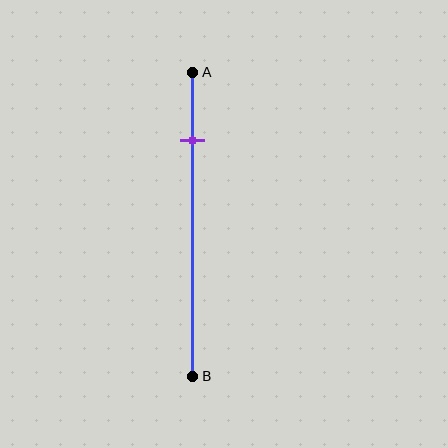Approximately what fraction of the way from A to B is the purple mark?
The purple mark is approximately 20% of the way from A to B.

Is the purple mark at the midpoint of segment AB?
No, the mark is at about 20% from A, not at the 50% midpoint.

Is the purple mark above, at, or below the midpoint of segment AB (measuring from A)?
The purple mark is above the midpoint of segment AB.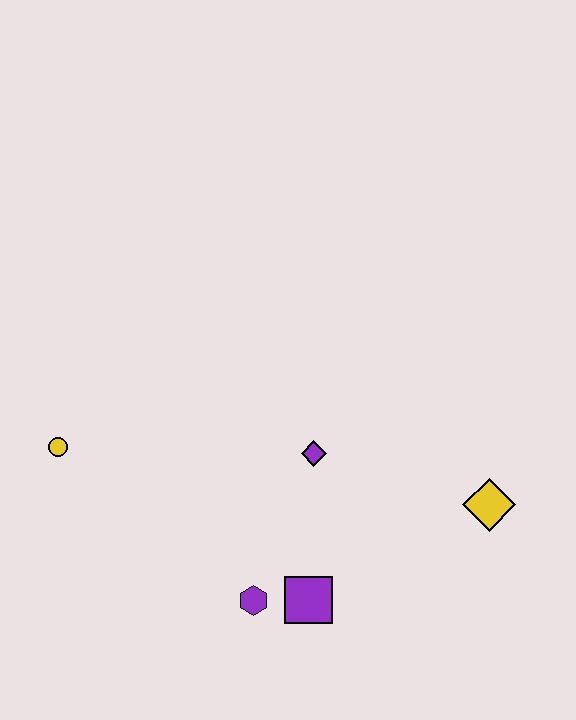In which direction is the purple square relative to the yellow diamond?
The purple square is to the left of the yellow diamond.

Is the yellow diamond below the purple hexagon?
No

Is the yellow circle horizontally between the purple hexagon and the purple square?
No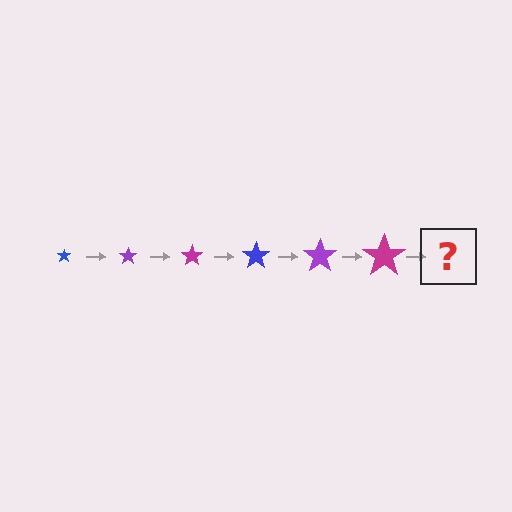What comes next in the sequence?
The next element should be a blue star, larger than the previous one.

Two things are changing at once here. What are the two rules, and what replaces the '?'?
The two rules are that the star grows larger each step and the color cycles through blue, purple, and magenta. The '?' should be a blue star, larger than the previous one.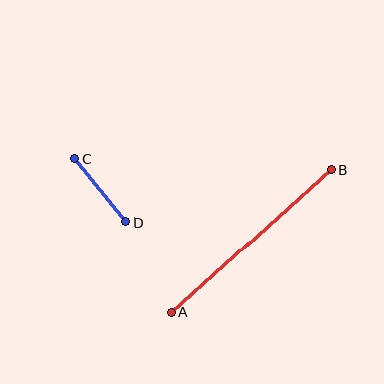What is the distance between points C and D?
The distance is approximately 81 pixels.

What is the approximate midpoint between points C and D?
The midpoint is at approximately (100, 190) pixels.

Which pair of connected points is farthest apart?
Points A and B are farthest apart.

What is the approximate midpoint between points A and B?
The midpoint is at approximately (251, 241) pixels.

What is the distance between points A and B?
The distance is approximately 215 pixels.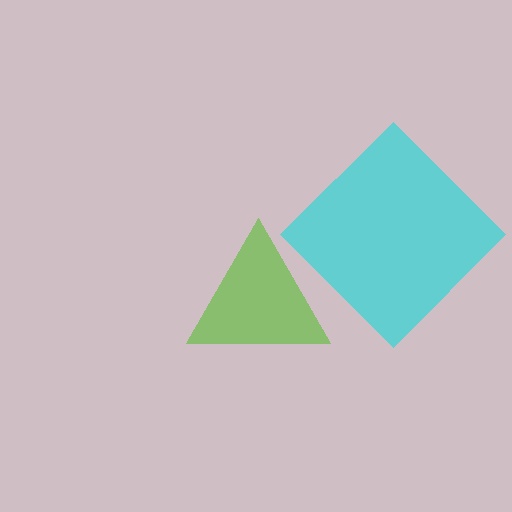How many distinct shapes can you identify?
There are 2 distinct shapes: a cyan diamond, a lime triangle.